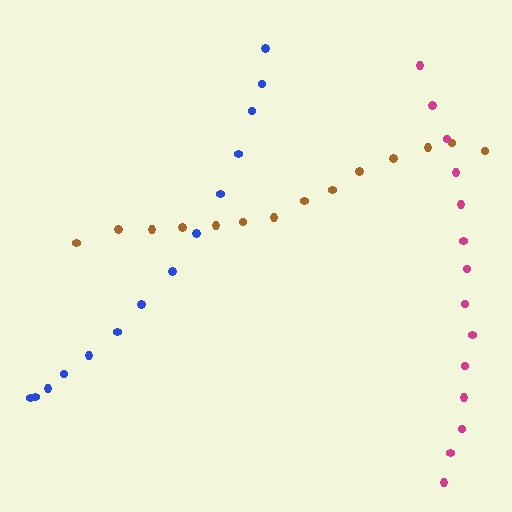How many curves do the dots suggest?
There are 3 distinct paths.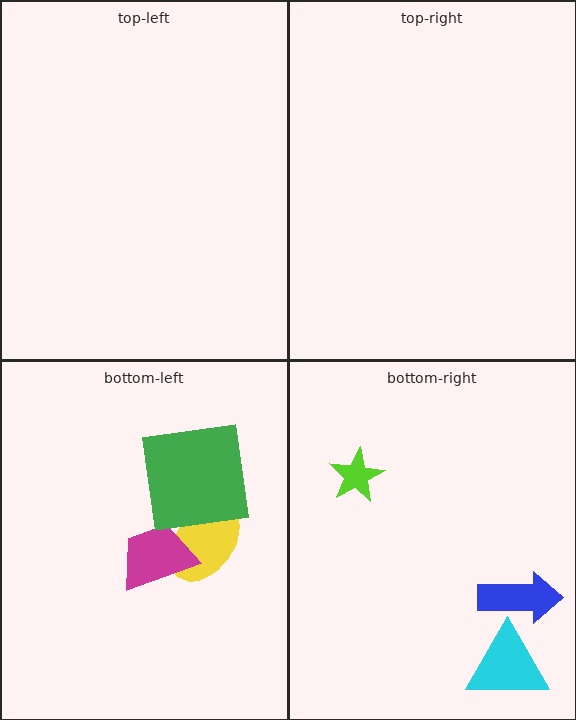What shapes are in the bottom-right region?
The lime star, the blue arrow, the cyan triangle.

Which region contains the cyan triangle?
The bottom-right region.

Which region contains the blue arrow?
The bottom-right region.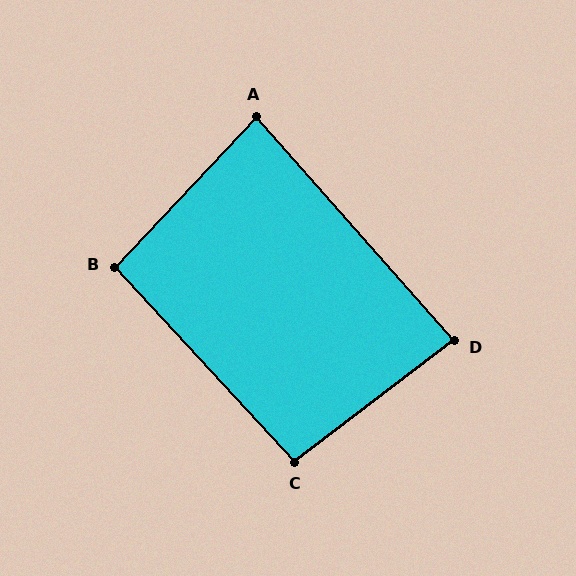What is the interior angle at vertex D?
Approximately 86 degrees (approximately right).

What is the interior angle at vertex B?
Approximately 94 degrees (approximately right).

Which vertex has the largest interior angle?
C, at approximately 95 degrees.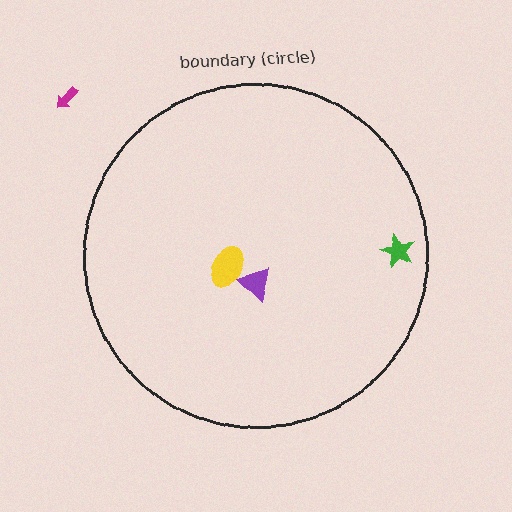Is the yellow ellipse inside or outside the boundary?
Inside.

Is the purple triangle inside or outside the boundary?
Inside.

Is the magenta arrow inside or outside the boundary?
Outside.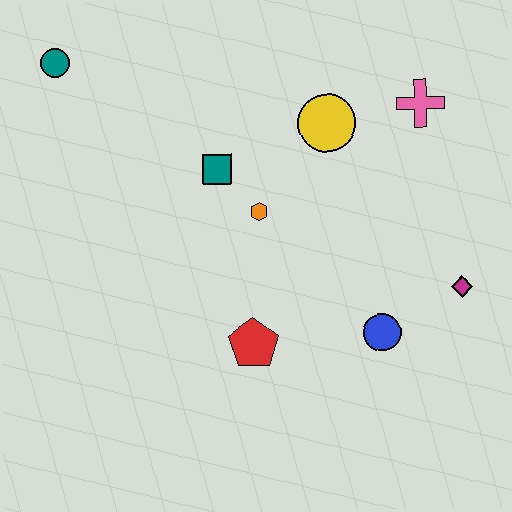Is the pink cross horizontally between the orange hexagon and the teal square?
No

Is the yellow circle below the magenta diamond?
No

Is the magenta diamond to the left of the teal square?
No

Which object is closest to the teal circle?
The teal square is closest to the teal circle.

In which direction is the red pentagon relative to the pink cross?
The red pentagon is below the pink cross.